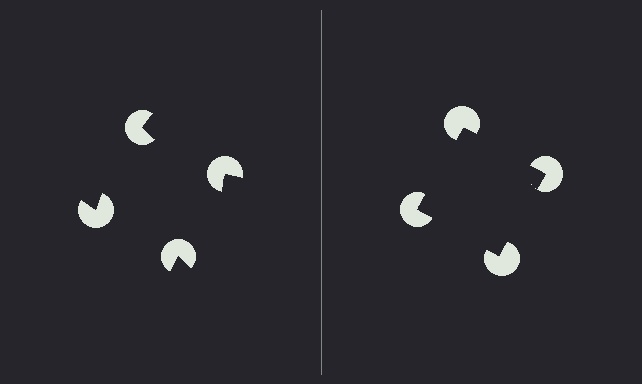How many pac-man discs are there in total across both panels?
8 — 4 on each side.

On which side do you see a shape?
An illusory square appears on the right side. On the left side the wedge cuts are rotated, so no coherent shape forms.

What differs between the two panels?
The pac-man discs are positioned identically on both sides; only the wedge orientations differ. On the right they align to a square; on the left they are misaligned.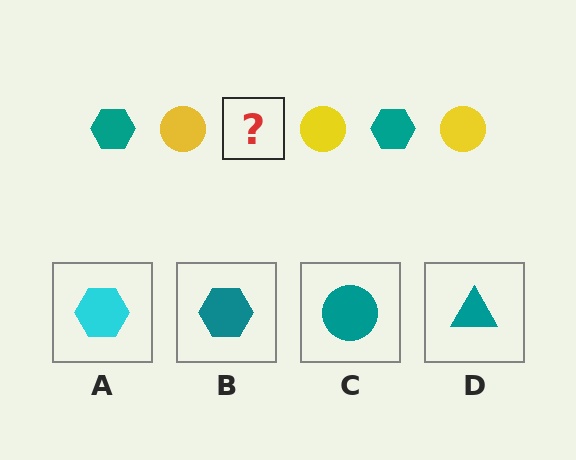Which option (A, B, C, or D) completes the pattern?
B.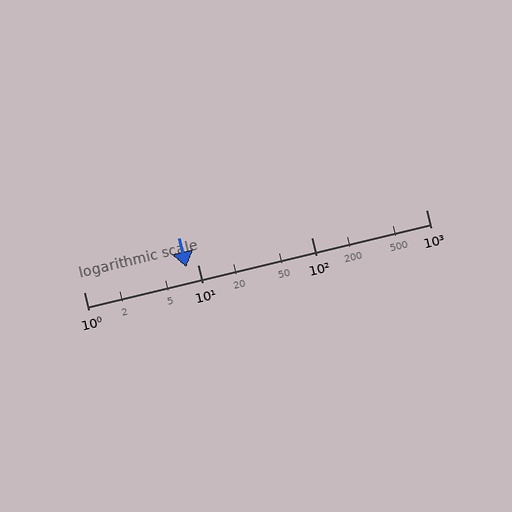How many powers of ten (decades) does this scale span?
The scale spans 3 decades, from 1 to 1000.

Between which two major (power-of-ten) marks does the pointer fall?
The pointer is between 1 and 10.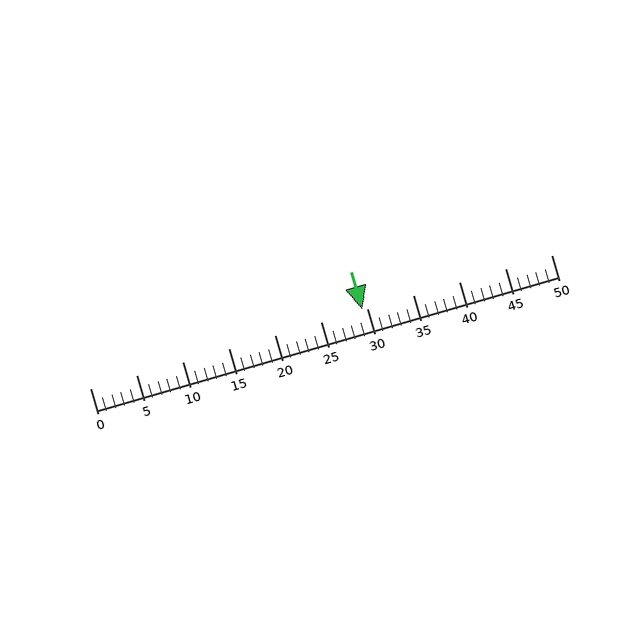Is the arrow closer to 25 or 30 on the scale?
The arrow is closer to 30.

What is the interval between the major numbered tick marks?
The major tick marks are spaced 5 units apart.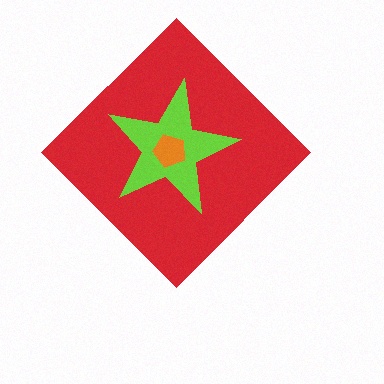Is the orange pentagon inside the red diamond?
Yes.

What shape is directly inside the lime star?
The orange pentagon.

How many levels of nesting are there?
3.